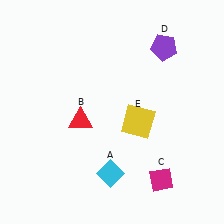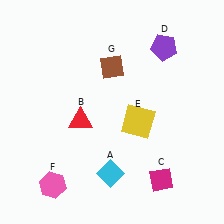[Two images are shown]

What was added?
A pink hexagon (F), a brown diamond (G) were added in Image 2.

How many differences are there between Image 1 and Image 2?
There are 2 differences between the two images.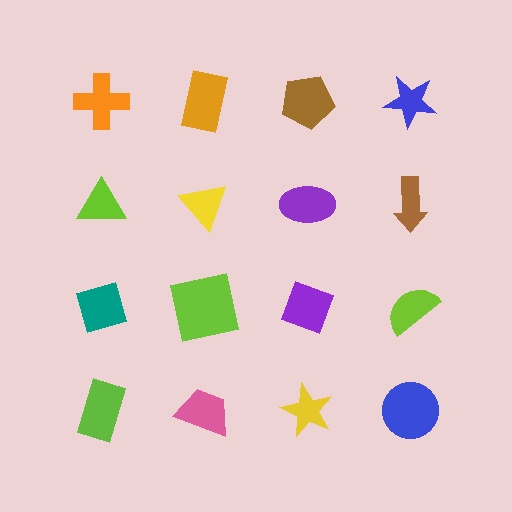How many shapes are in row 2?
4 shapes.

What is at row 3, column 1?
A teal diamond.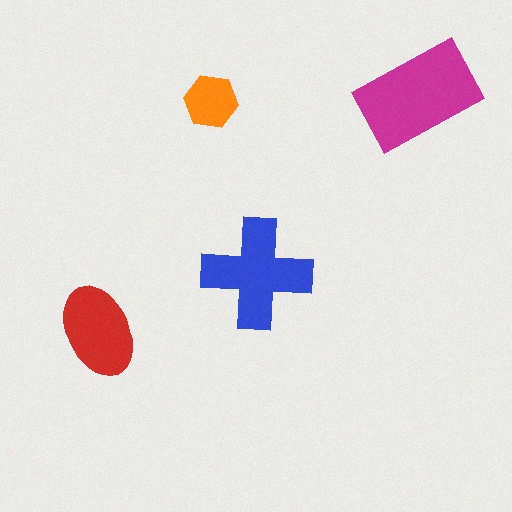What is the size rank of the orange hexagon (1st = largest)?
4th.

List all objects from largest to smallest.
The magenta rectangle, the blue cross, the red ellipse, the orange hexagon.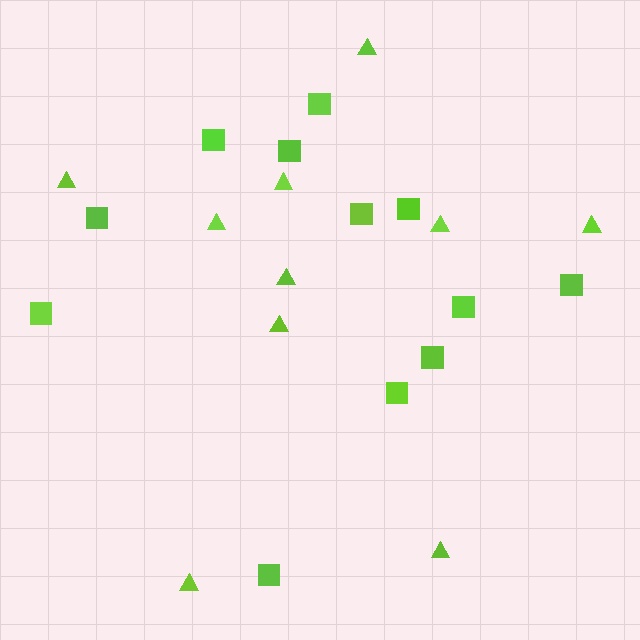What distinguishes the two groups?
There are 2 groups: one group of triangles (10) and one group of squares (12).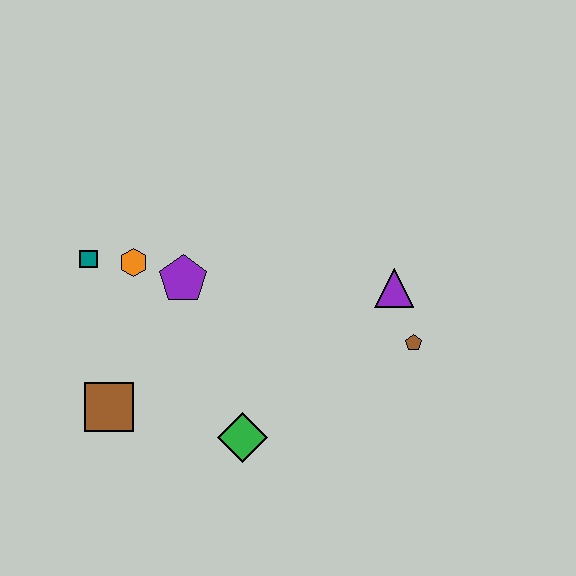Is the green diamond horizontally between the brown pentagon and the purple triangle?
No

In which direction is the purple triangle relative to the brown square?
The purple triangle is to the right of the brown square.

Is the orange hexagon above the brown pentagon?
Yes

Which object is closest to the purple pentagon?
The orange hexagon is closest to the purple pentagon.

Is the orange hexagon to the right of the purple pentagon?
No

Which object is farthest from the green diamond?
The teal square is farthest from the green diamond.